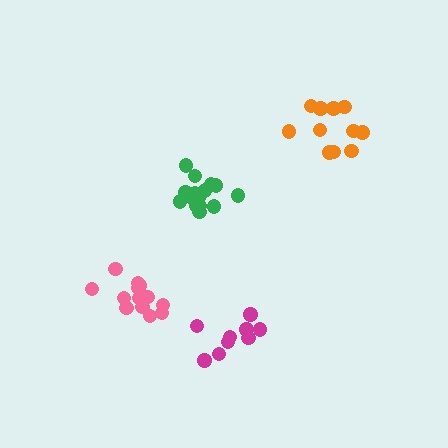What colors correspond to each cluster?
The clusters are colored: pink, green, magenta, orange.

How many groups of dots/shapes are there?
There are 4 groups.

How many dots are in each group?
Group 1: 14 dots, Group 2: 15 dots, Group 3: 9 dots, Group 4: 11 dots (49 total).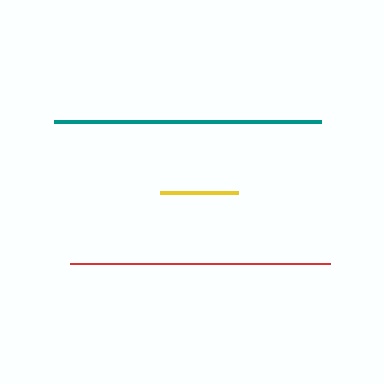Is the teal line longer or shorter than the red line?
The teal line is longer than the red line.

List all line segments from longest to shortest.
From longest to shortest: teal, red, yellow.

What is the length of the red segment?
The red segment is approximately 259 pixels long.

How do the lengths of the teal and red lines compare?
The teal and red lines are approximately the same length.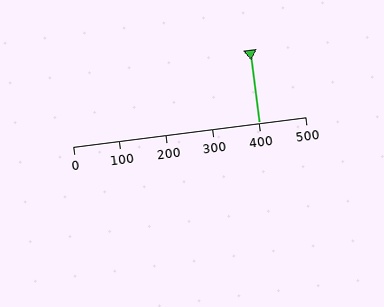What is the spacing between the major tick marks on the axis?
The major ticks are spaced 100 apart.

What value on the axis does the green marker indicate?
The marker indicates approximately 400.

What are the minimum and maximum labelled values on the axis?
The axis runs from 0 to 500.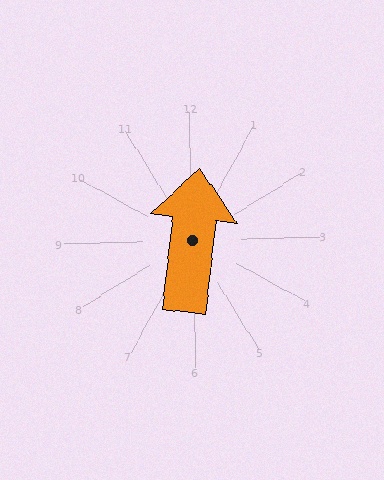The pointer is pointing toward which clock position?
Roughly 12 o'clock.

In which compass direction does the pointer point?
North.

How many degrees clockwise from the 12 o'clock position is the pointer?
Approximately 8 degrees.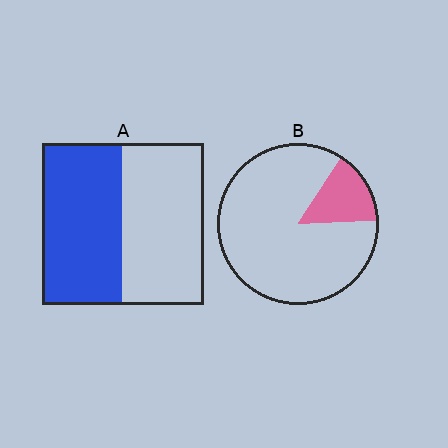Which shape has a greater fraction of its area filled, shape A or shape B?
Shape A.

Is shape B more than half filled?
No.